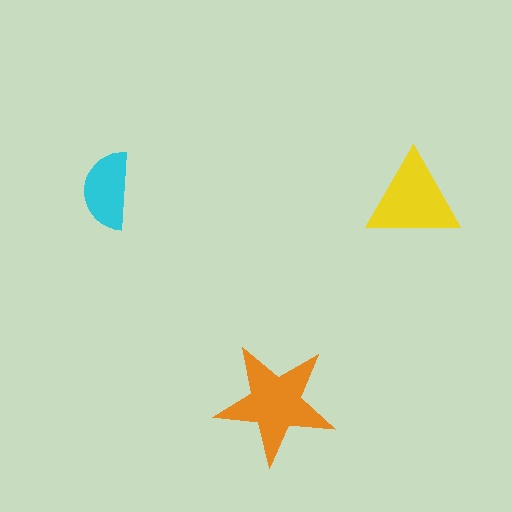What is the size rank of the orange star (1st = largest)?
1st.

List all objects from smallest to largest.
The cyan semicircle, the yellow triangle, the orange star.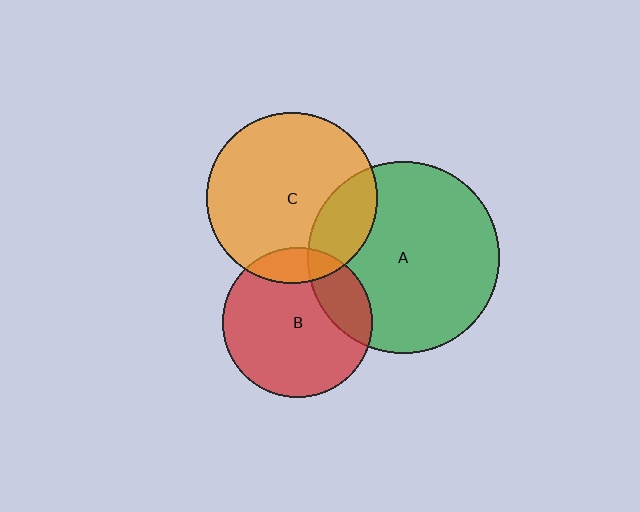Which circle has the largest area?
Circle A (green).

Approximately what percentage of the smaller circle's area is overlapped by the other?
Approximately 15%.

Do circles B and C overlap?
Yes.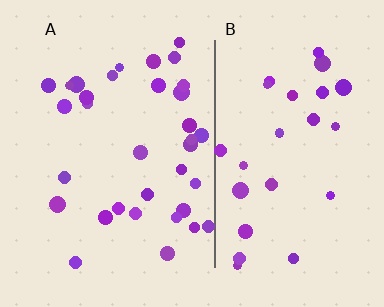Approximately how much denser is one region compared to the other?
Approximately 1.2× — region A over region B.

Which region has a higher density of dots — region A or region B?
A (the left).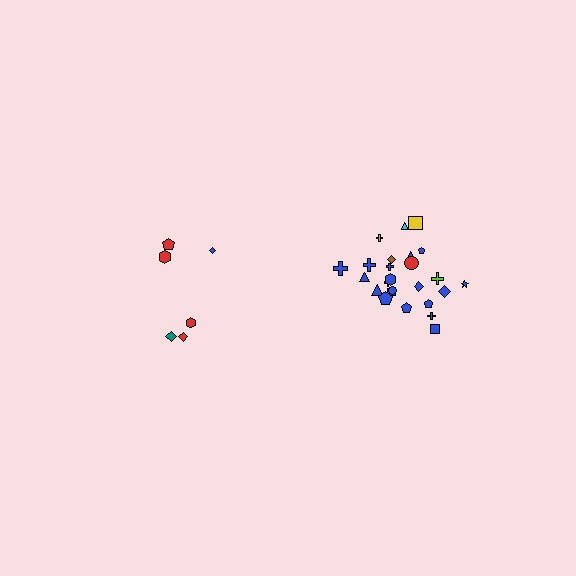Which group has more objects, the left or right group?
The right group.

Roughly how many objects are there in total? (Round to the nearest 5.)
Roughly 30 objects in total.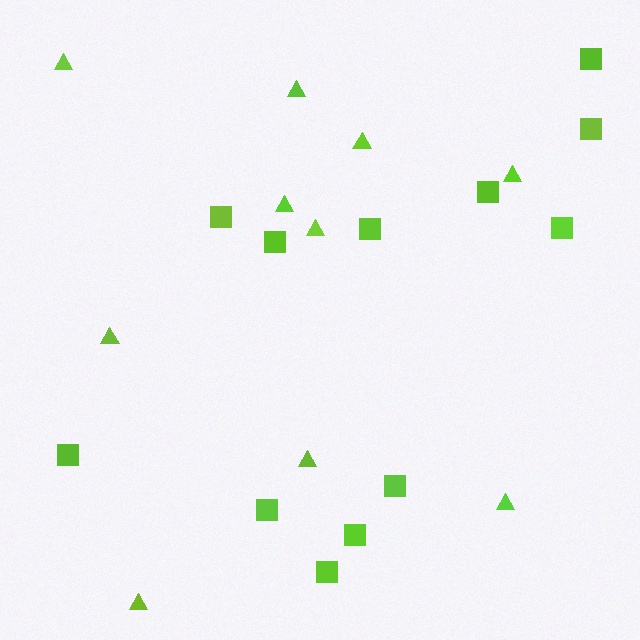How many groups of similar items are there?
There are 2 groups: one group of triangles (10) and one group of squares (12).